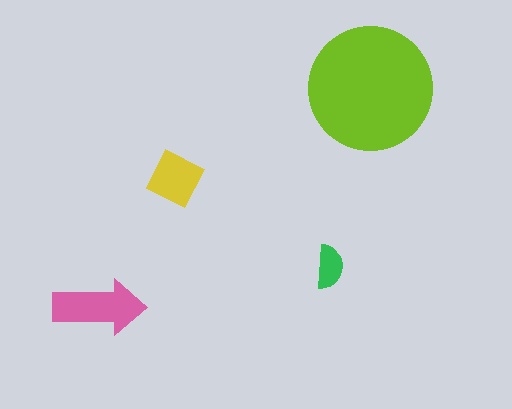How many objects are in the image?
There are 4 objects in the image.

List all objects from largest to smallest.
The lime circle, the pink arrow, the yellow diamond, the green semicircle.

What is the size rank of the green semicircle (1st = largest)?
4th.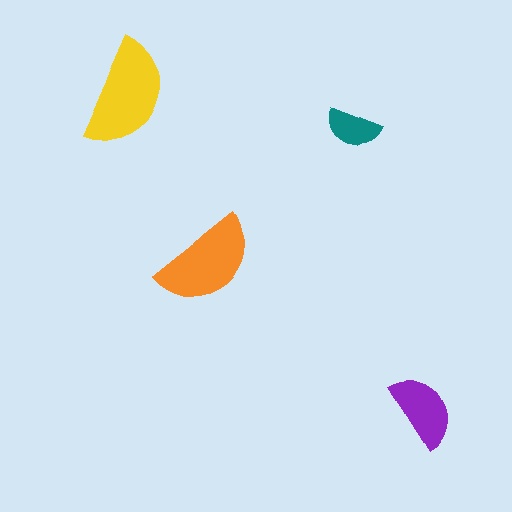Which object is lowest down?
The purple semicircle is bottommost.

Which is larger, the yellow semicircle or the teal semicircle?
The yellow one.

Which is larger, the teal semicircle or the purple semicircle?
The purple one.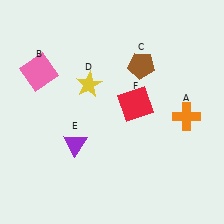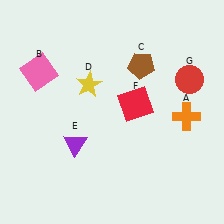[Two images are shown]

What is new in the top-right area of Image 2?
A red circle (G) was added in the top-right area of Image 2.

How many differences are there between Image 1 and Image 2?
There is 1 difference between the two images.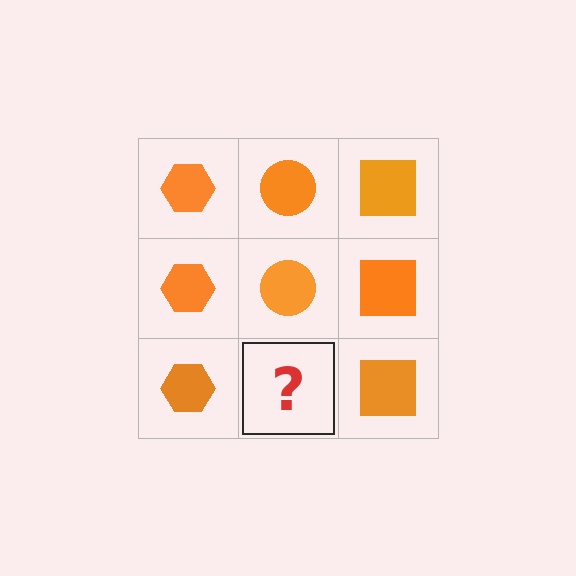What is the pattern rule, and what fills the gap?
The rule is that each column has a consistent shape. The gap should be filled with an orange circle.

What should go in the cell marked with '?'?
The missing cell should contain an orange circle.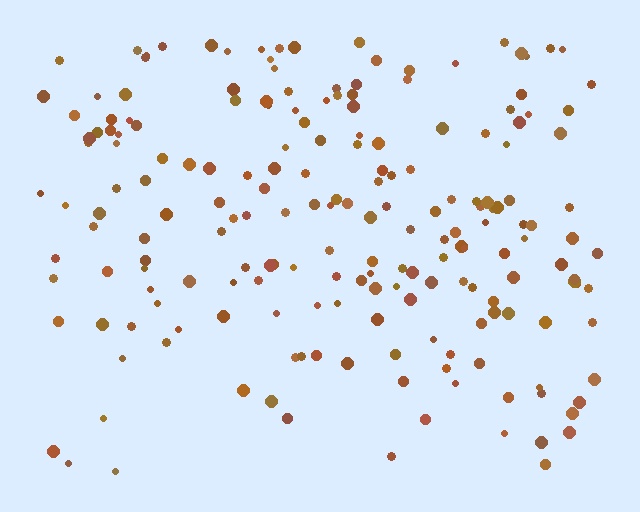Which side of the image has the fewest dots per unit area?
The bottom.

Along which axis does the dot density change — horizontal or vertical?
Vertical.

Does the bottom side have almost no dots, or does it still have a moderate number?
Still a moderate number, just noticeably fewer than the top.